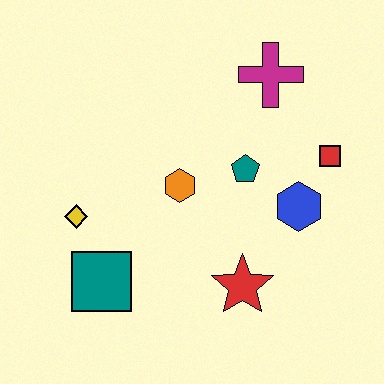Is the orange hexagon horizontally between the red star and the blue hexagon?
No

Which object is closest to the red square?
The blue hexagon is closest to the red square.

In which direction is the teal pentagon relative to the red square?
The teal pentagon is to the left of the red square.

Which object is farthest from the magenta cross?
The teal square is farthest from the magenta cross.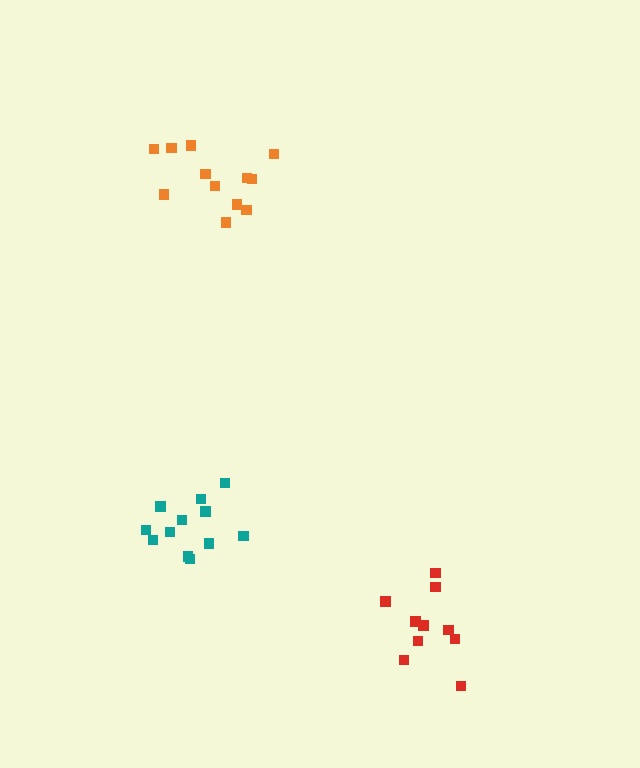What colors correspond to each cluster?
The clusters are colored: red, orange, teal.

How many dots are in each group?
Group 1: 10 dots, Group 2: 12 dots, Group 3: 12 dots (34 total).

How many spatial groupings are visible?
There are 3 spatial groupings.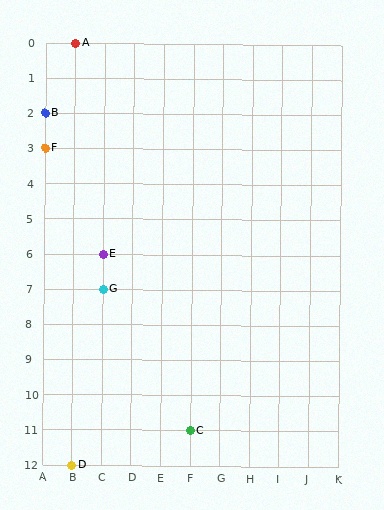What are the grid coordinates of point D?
Point D is at grid coordinates (B, 12).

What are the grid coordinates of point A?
Point A is at grid coordinates (B, 0).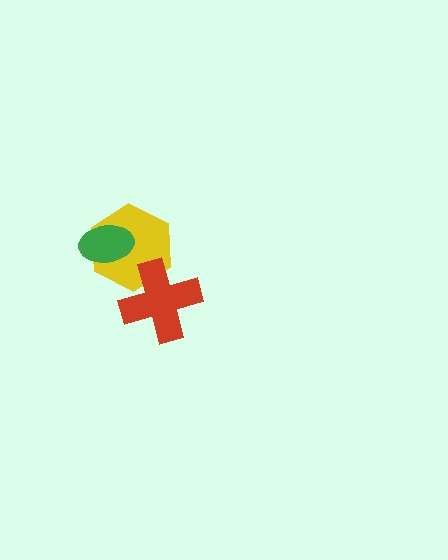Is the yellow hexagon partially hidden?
Yes, it is partially covered by another shape.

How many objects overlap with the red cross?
1 object overlaps with the red cross.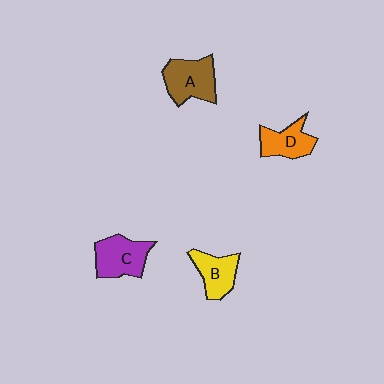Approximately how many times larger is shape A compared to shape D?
Approximately 1.3 times.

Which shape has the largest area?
Shape A (brown).